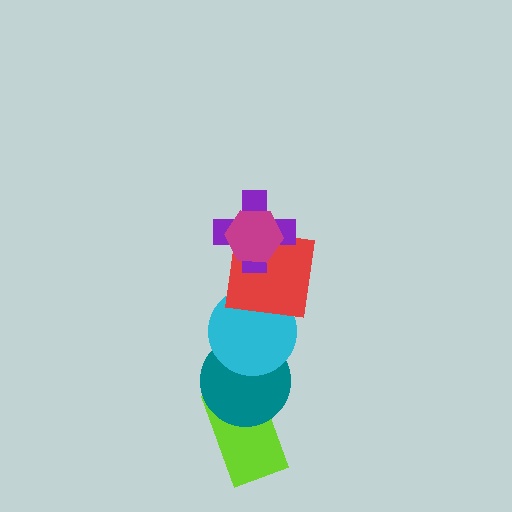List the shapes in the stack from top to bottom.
From top to bottom: the magenta hexagon, the purple cross, the red square, the cyan circle, the teal circle, the lime rectangle.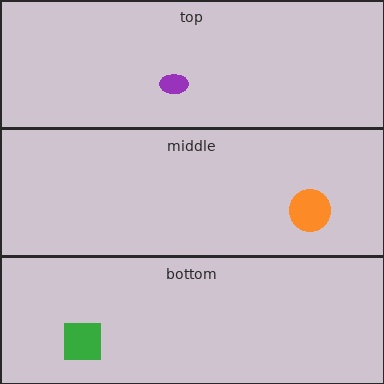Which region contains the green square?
The bottom region.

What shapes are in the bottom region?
The green square.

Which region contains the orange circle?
The middle region.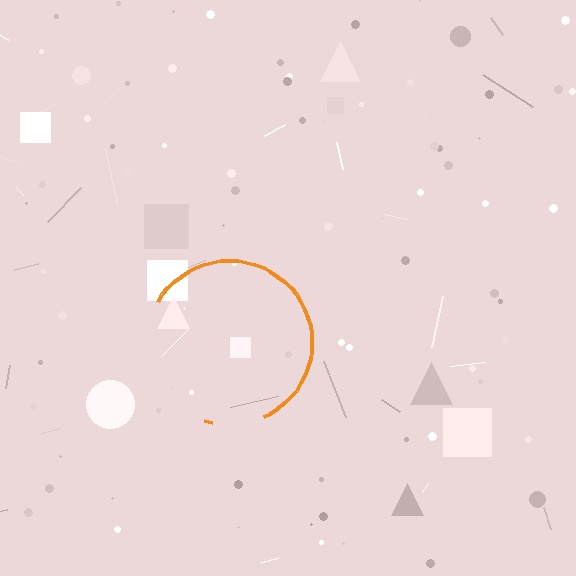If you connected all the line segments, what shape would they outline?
They would outline a circle.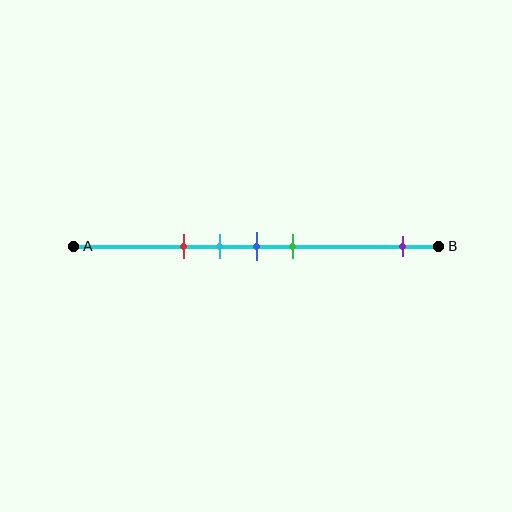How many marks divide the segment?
There are 5 marks dividing the segment.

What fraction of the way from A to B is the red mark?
The red mark is approximately 30% (0.3) of the way from A to B.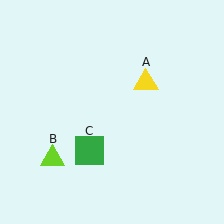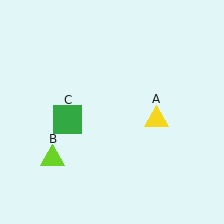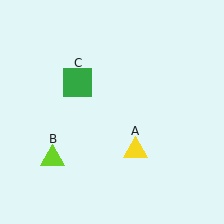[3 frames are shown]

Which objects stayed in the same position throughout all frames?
Lime triangle (object B) remained stationary.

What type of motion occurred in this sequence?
The yellow triangle (object A), green square (object C) rotated clockwise around the center of the scene.